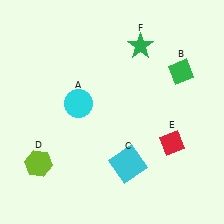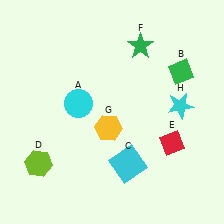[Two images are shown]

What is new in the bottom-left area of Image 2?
A yellow hexagon (G) was added in the bottom-left area of Image 2.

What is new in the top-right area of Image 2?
A cyan star (H) was added in the top-right area of Image 2.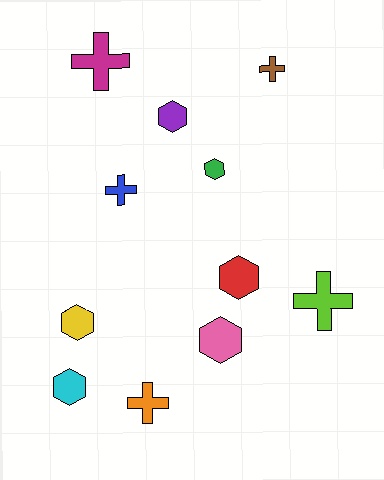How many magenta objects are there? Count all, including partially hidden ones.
There is 1 magenta object.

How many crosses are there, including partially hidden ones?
There are 5 crosses.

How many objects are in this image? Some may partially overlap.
There are 11 objects.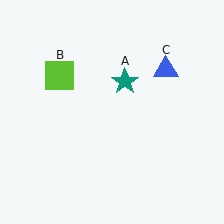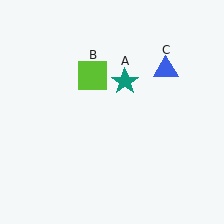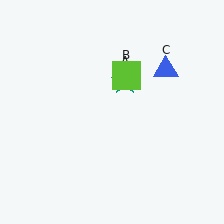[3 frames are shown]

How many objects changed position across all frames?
1 object changed position: lime square (object B).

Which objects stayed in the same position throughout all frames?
Teal star (object A) and blue triangle (object C) remained stationary.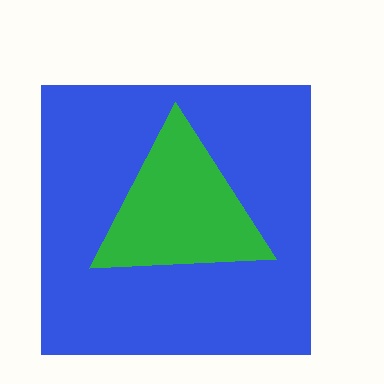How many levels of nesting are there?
2.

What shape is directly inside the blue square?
The green triangle.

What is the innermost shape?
The green triangle.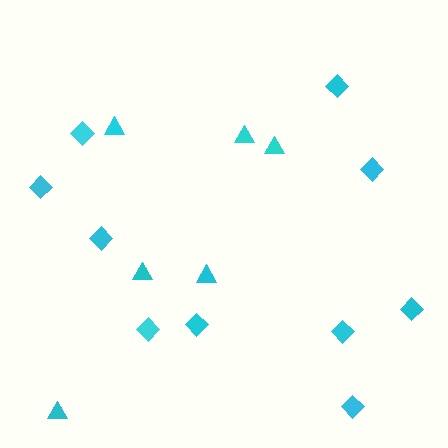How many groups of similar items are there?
There are 2 groups: one group of triangles (6) and one group of diamonds (10).